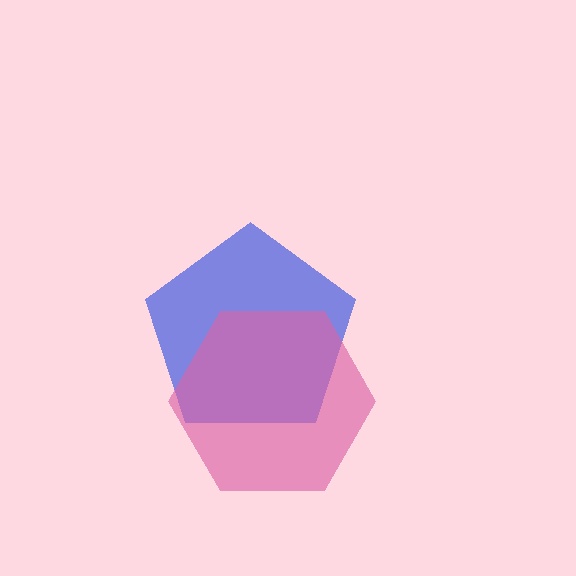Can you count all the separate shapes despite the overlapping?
Yes, there are 2 separate shapes.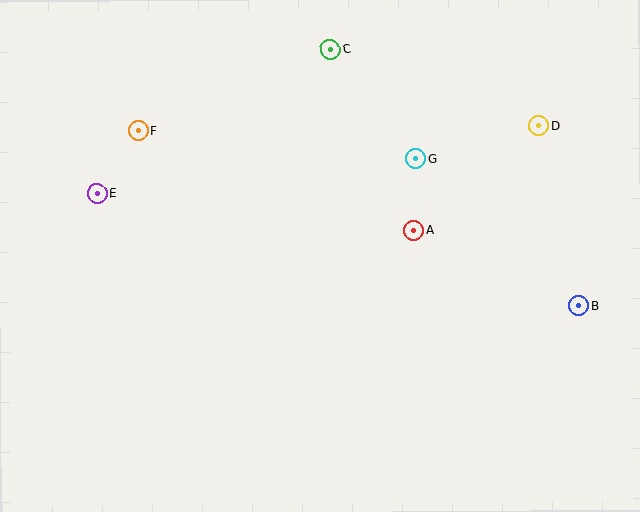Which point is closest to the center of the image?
Point A at (414, 231) is closest to the center.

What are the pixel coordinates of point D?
Point D is at (539, 126).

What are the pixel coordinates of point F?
Point F is at (139, 131).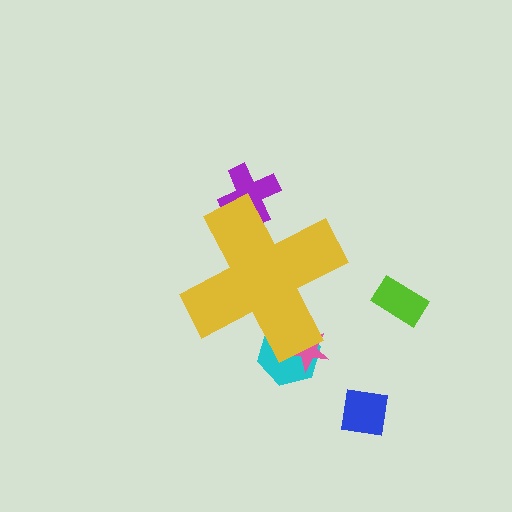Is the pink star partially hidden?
Yes, the pink star is partially hidden behind the yellow cross.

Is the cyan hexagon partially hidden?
Yes, the cyan hexagon is partially hidden behind the yellow cross.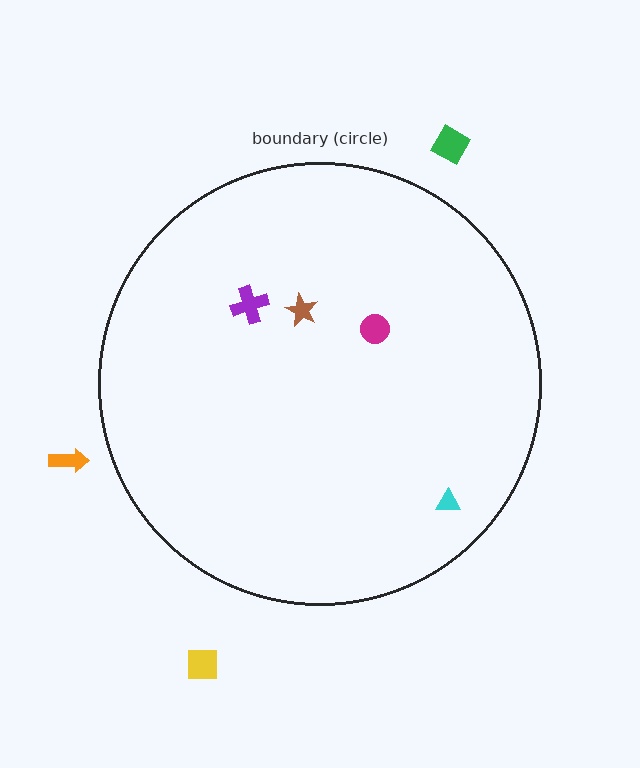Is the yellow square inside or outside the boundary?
Outside.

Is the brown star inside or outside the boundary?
Inside.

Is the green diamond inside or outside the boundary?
Outside.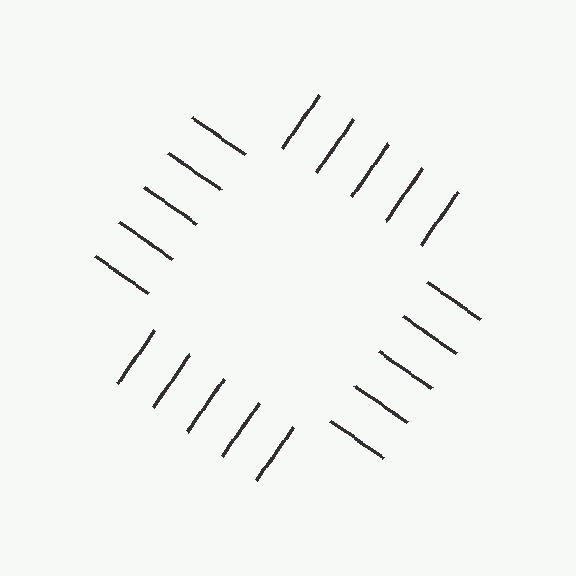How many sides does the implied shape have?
4 sides — the line-ends trace a square.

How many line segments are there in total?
20 — 5 along each of the 4 edges.